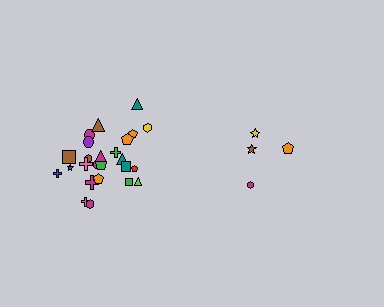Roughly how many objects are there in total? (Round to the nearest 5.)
Roughly 30 objects in total.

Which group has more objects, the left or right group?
The left group.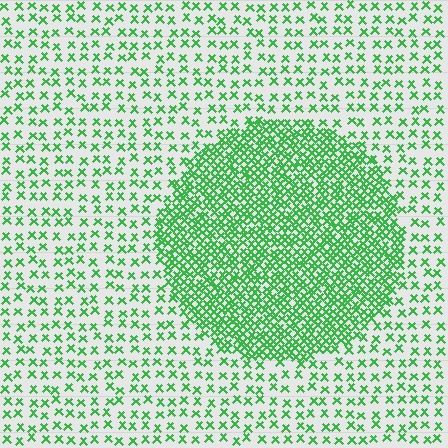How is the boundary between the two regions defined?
The boundary is defined by a change in element density (approximately 2.9x ratio). All elements are the same color, size, and shape.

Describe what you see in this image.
The image contains small green elements arranged at two different densities. A circle-shaped region is visible where the elements are more densely packed than the surrounding area.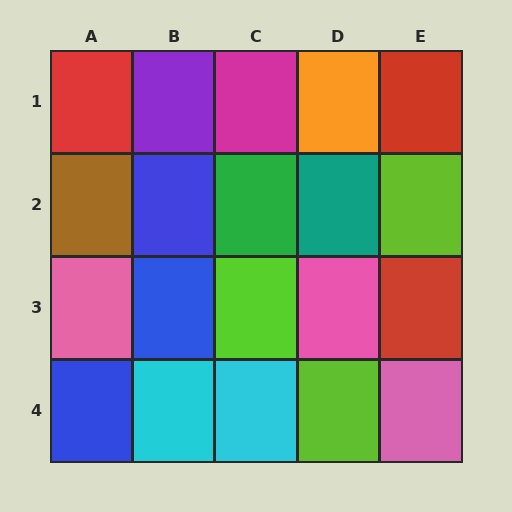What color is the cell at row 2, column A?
Brown.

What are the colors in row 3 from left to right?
Pink, blue, lime, pink, red.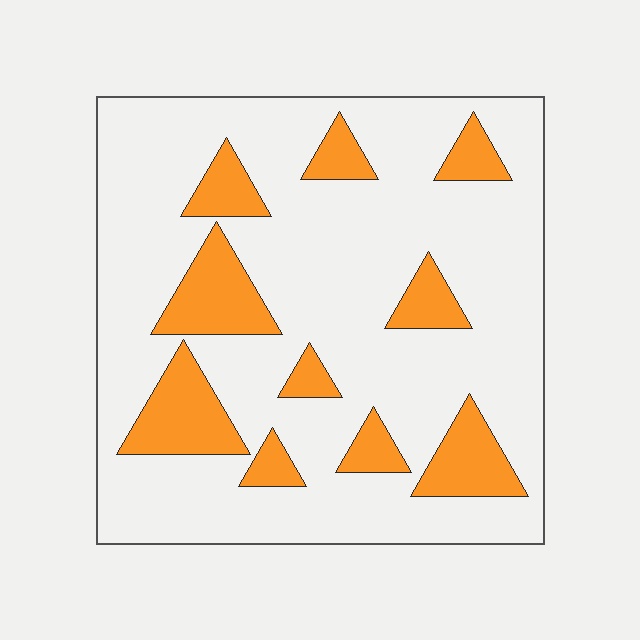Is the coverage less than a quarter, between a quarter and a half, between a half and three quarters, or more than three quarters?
Less than a quarter.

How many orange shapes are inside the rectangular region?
10.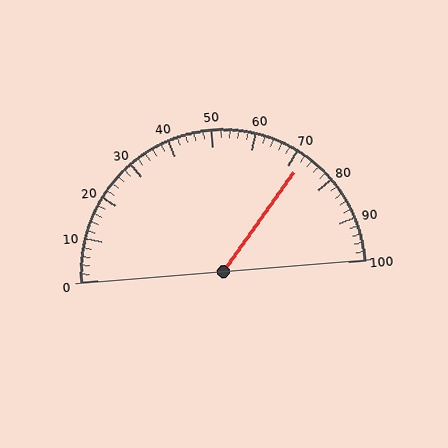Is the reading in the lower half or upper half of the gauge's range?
The reading is in the upper half of the range (0 to 100).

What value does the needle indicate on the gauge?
The needle indicates approximately 72.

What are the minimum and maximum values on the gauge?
The gauge ranges from 0 to 100.